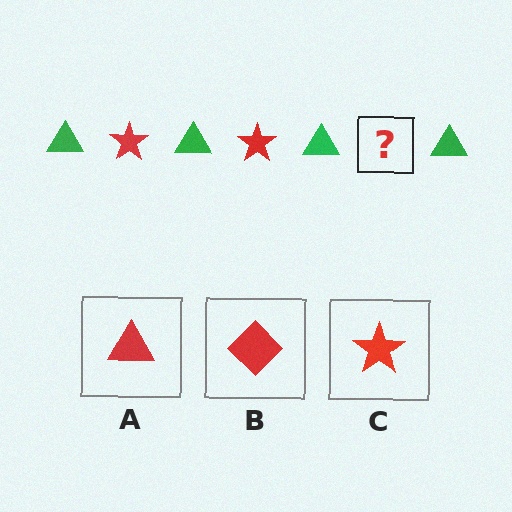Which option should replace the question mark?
Option C.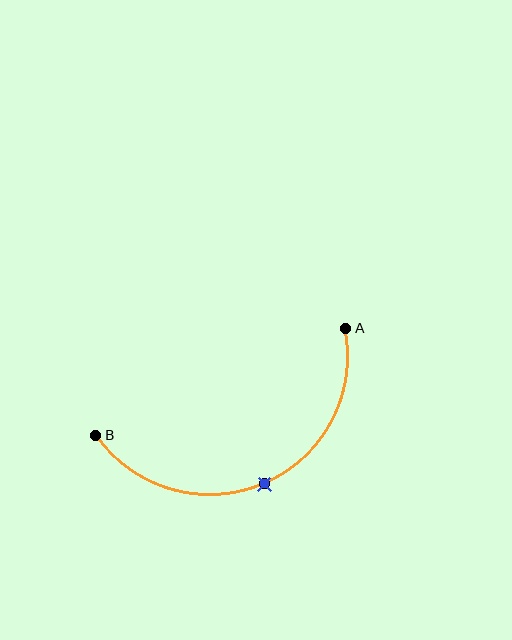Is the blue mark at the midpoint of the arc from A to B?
Yes. The blue mark lies on the arc at equal arc-length from both A and B — it is the arc midpoint.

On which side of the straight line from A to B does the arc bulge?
The arc bulges below the straight line connecting A and B.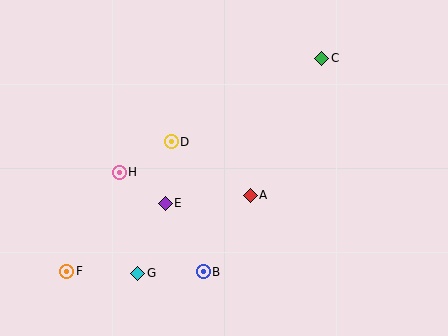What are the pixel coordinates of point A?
Point A is at (250, 195).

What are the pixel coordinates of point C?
Point C is at (322, 58).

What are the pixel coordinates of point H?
Point H is at (119, 172).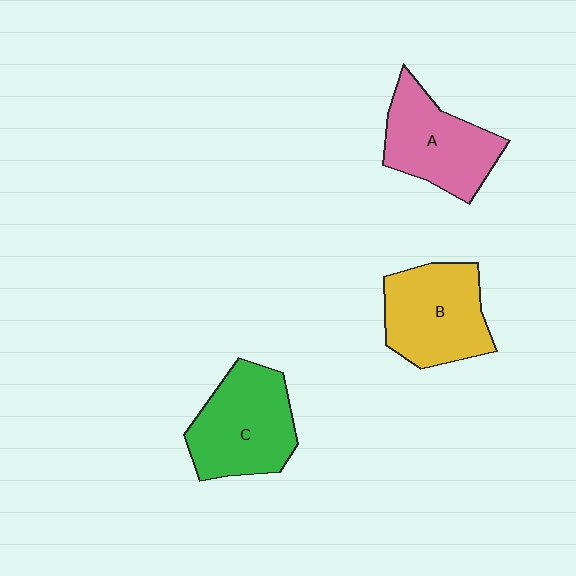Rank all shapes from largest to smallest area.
From largest to smallest: C (green), B (yellow), A (pink).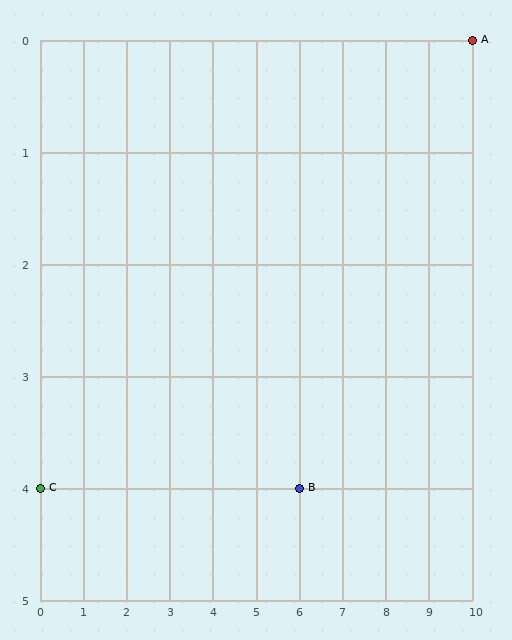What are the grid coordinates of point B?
Point B is at grid coordinates (6, 4).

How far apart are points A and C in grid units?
Points A and C are 10 columns and 4 rows apart (about 10.8 grid units diagonally).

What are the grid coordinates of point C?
Point C is at grid coordinates (0, 4).